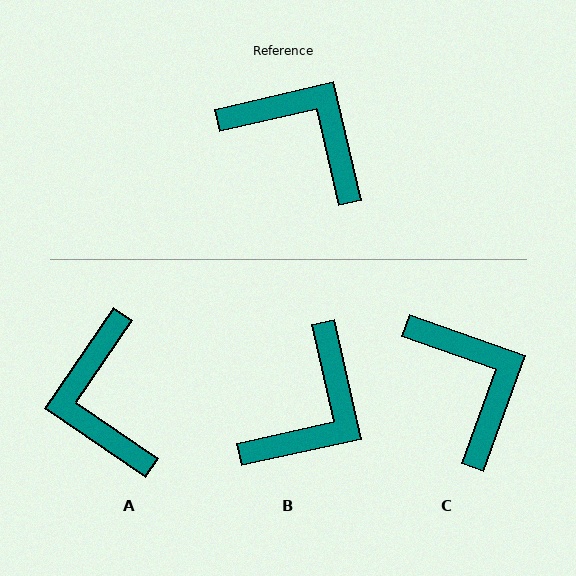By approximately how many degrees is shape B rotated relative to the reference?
Approximately 91 degrees clockwise.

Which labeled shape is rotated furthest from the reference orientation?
A, about 133 degrees away.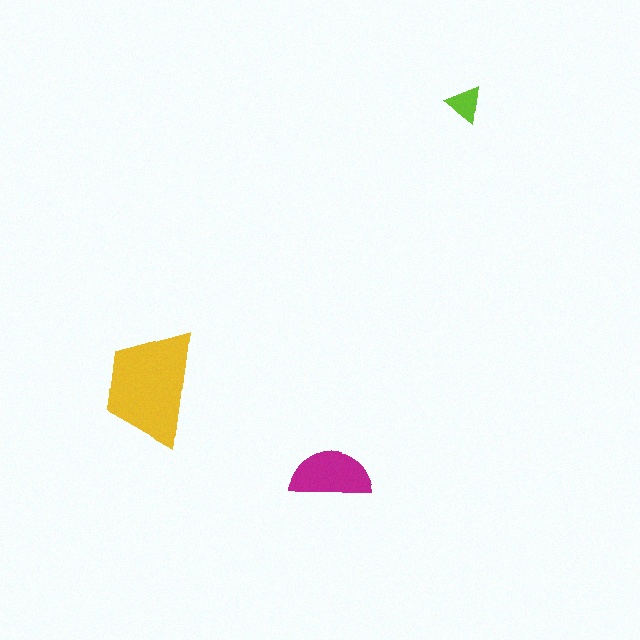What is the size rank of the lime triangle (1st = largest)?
3rd.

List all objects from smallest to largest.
The lime triangle, the magenta semicircle, the yellow trapezoid.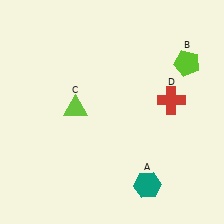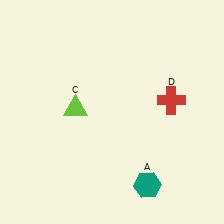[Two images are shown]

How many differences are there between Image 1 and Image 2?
There is 1 difference between the two images.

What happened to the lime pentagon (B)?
The lime pentagon (B) was removed in Image 2. It was in the top-right area of Image 1.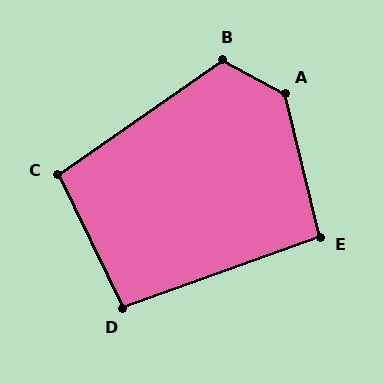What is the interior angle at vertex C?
Approximately 99 degrees (obtuse).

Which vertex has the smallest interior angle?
D, at approximately 96 degrees.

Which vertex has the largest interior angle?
A, at approximately 132 degrees.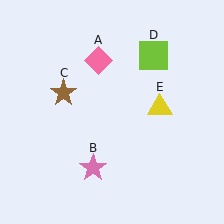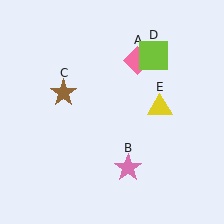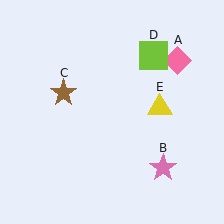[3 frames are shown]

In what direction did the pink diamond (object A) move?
The pink diamond (object A) moved right.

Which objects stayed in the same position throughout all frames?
Brown star (object C) and lime square (object D) and yellow triangle (object E) remained stationary.